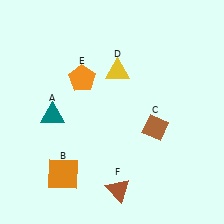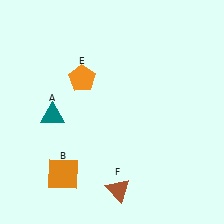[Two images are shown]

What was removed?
The yellow triangle (D), the brown diamond (C) were removed in Image 2.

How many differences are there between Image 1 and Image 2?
There are 2 differences between the two images.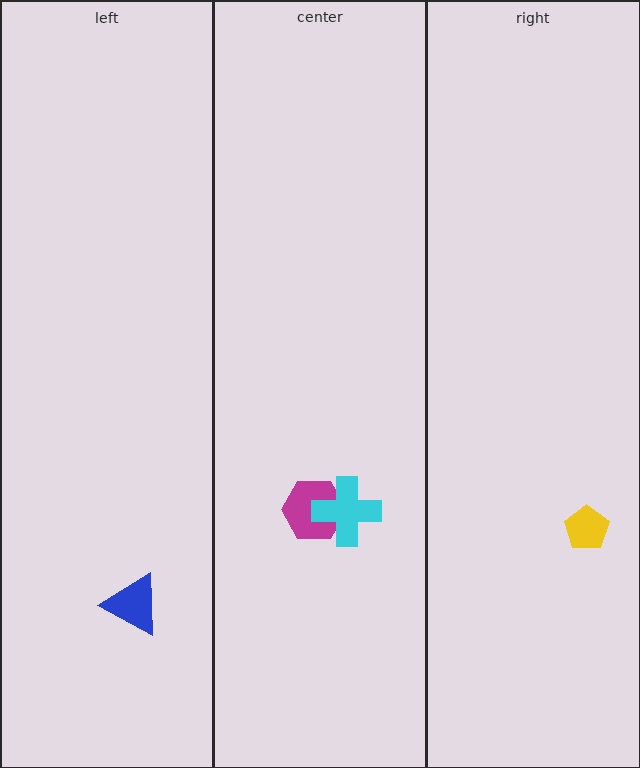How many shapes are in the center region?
2.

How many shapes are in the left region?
1.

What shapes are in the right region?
The yellow pentagon.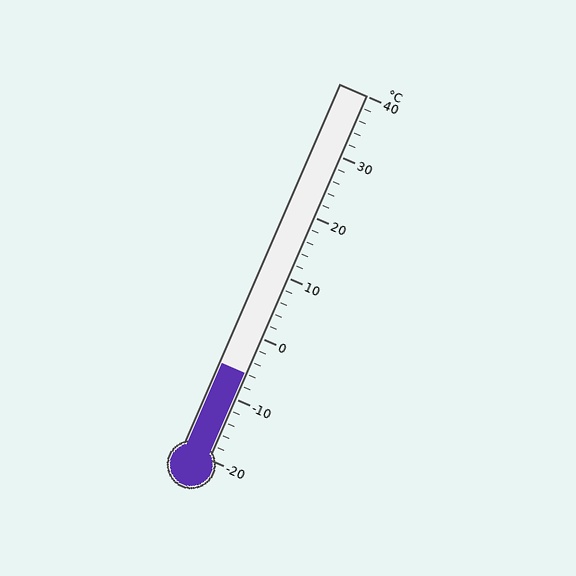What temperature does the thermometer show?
The thermometer shows approximately -6°C.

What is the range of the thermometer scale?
The thermometer scale ranges from -20°C to 40°C.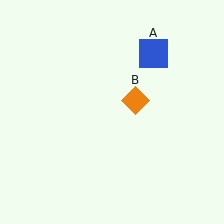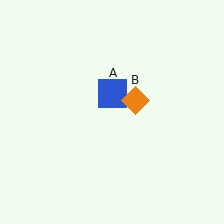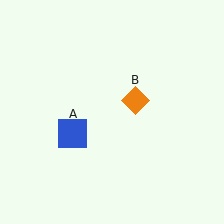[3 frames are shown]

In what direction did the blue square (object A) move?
The blue square (object A) moved down and to the left.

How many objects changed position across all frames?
1 object changed position: blue square (object A).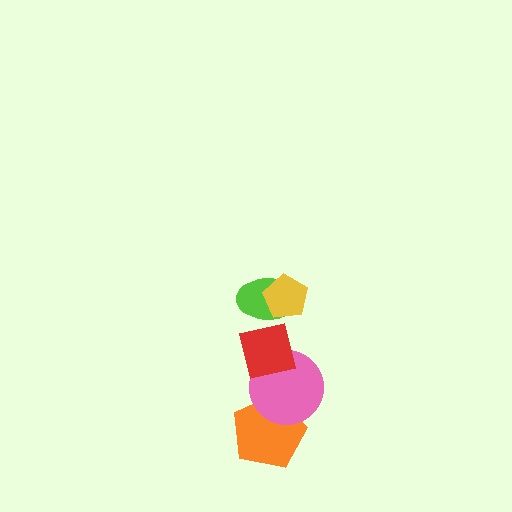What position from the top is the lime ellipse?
The lime ellipse is 2nd from the top.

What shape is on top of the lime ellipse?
The yellow pentagon is on top of the lime ellipse.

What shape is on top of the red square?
The lime ellipse is on top of the red square.